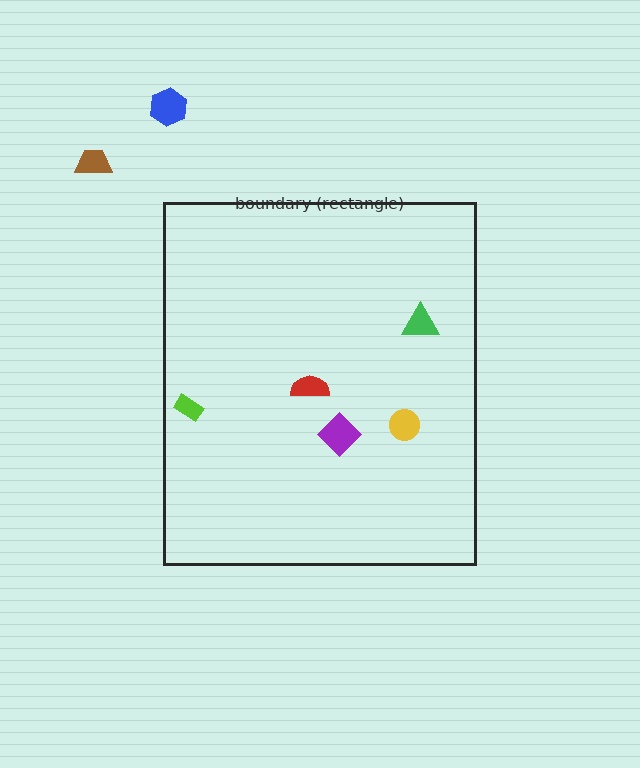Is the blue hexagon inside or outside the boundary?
Outside.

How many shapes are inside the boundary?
5 inside, 2 outside.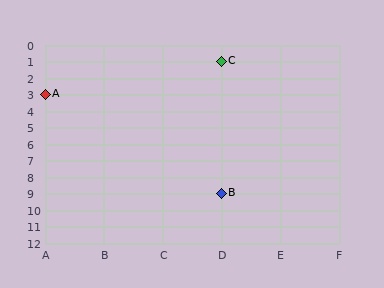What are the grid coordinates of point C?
Point C is at grid coordinates (D, 1).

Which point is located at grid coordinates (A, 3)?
Point A is at (A, 3).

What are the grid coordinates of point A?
Point A is at grid coordinates (A, 3).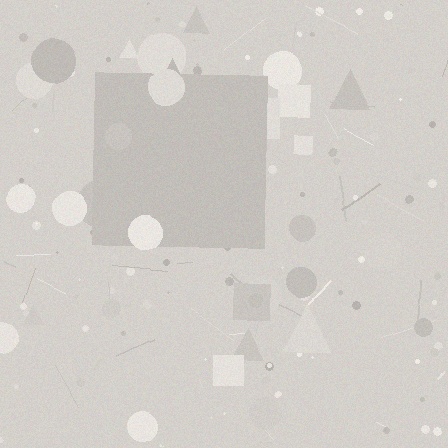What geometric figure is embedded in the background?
A square is embedded in the background.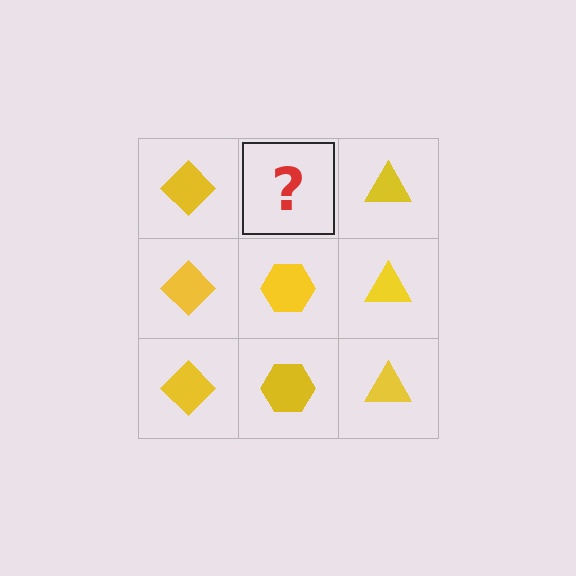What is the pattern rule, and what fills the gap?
The rule is that each column has a consistent shape. The gap should be filled with a yellow hexagon.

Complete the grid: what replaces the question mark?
The question mark should be replaced with a yellow hexagon.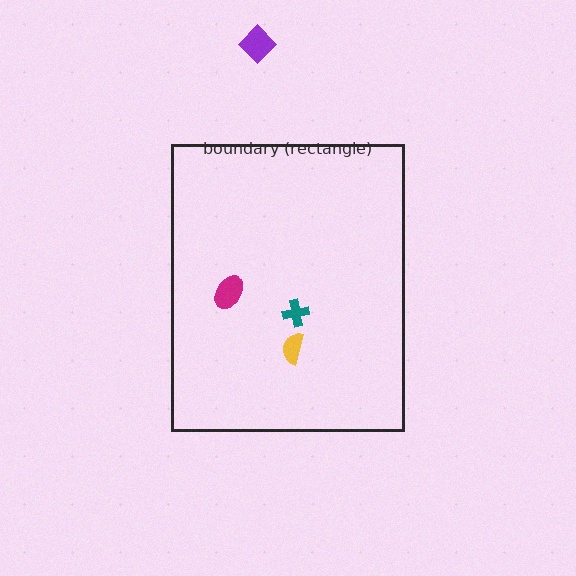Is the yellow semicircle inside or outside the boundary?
Inside.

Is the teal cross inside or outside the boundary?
Inside.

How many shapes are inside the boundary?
3 inside, 1 outside.